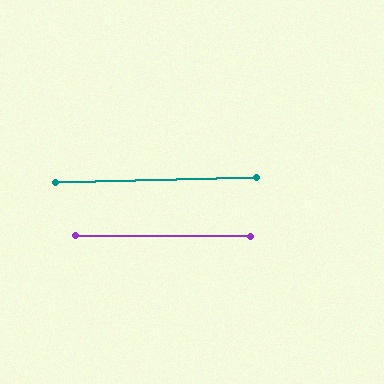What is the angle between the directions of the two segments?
Approximately 2 degrees.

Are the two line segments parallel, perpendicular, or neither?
Parallel — their directions differ by only 1.7°.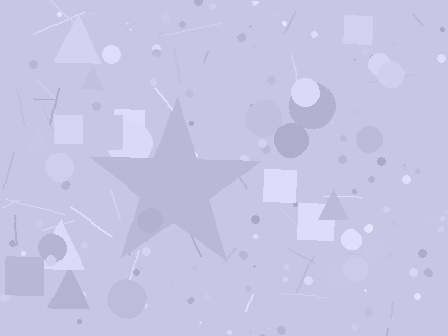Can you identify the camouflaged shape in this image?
The camouflaged shape is a star.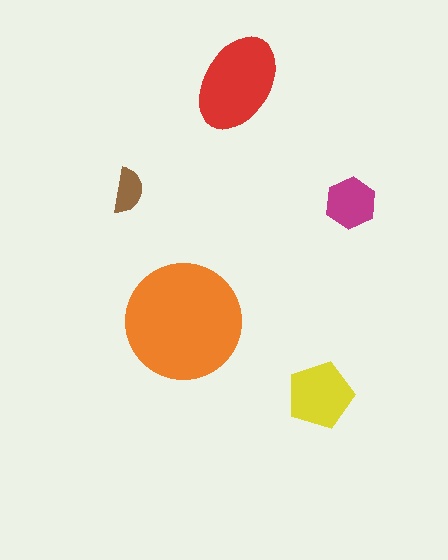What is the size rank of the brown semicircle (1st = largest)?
5th.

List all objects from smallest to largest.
The brown semicircle, the magenta hexagon, the yellow pentagon, the red ellipse, the orange circle.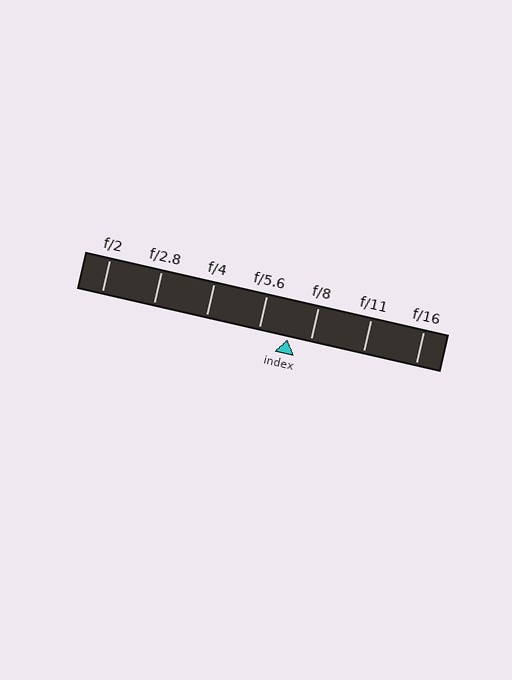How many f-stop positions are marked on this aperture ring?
There are 7 f-stop positions marked.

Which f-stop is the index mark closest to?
The index mark is closest to f/8.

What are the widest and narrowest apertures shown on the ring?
The widest aperture shown is f/2 and the narrowest is f/16.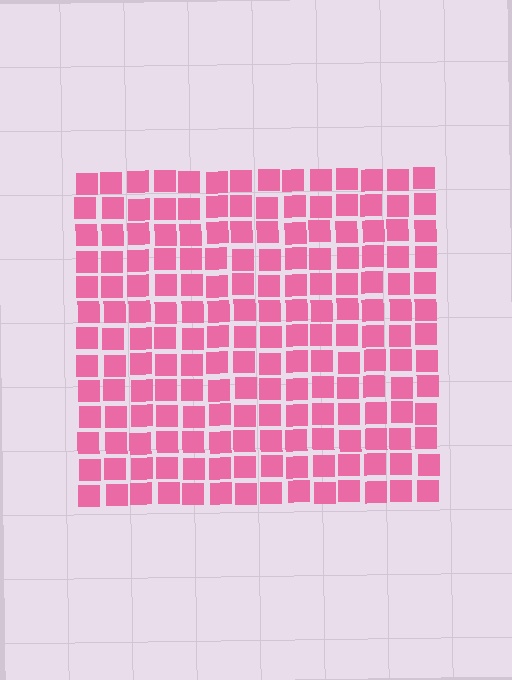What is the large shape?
The large shape is a square.